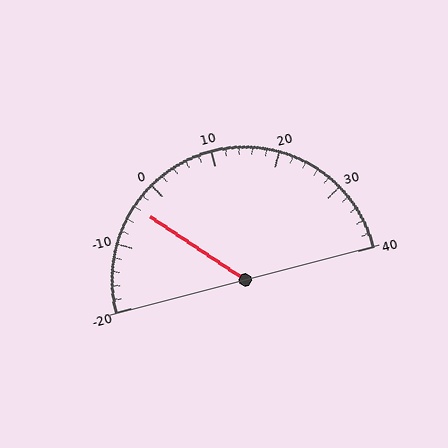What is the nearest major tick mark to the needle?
The nearest major tick mark is 0.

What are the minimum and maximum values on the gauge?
The gauge ranges from -20 to 40.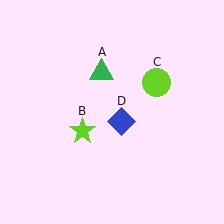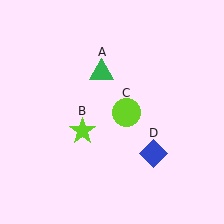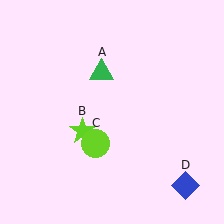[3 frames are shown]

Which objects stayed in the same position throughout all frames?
Green triangle (object A) and lime star (object B) remained stationary.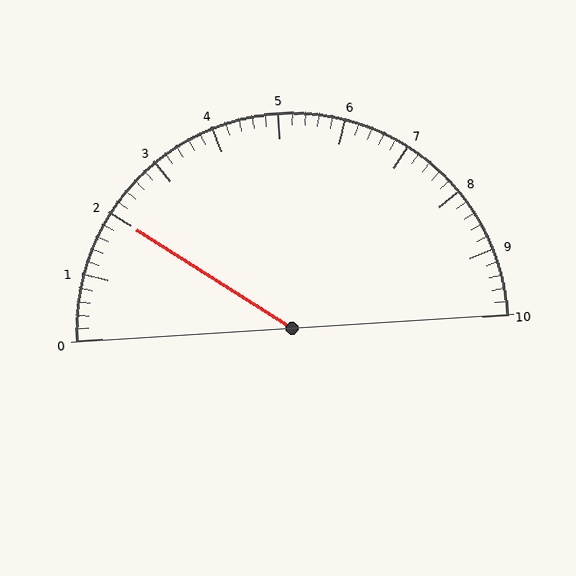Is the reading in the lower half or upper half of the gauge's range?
The reading is in the lower half of the range (0 to 10).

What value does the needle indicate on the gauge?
The needle indicates approximately 2.0.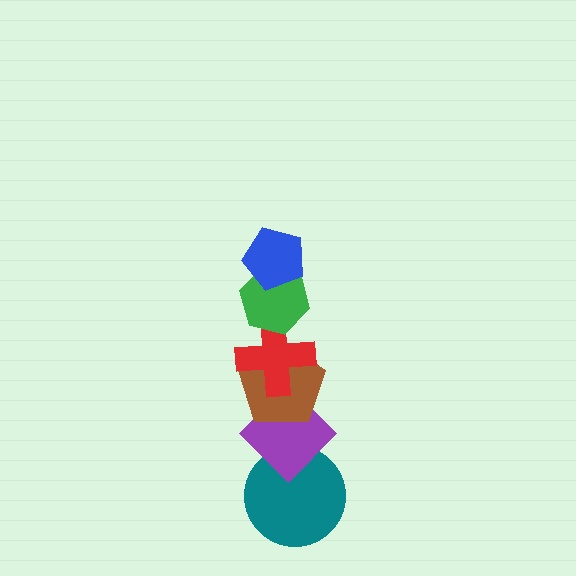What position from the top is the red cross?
The red cross is 3rd from the top.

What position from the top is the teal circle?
The teal circle is 6th from the top.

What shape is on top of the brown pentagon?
The red cross is on top of the brown pentagon.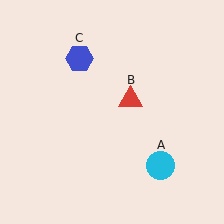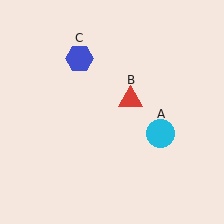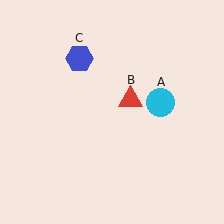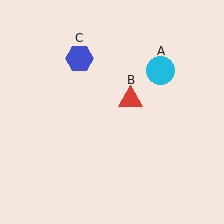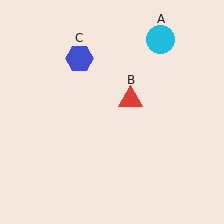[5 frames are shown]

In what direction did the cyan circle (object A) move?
The cyan circle (object A) moved up.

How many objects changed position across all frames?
1 object changed position: cyan circle (object A).